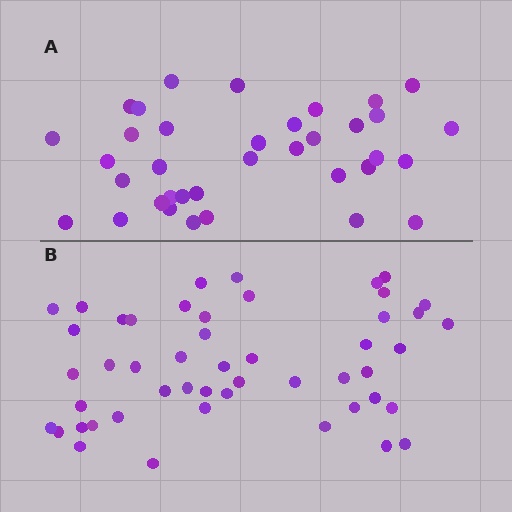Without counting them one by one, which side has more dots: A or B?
Region B (the bottom region) has more dots.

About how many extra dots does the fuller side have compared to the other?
Region B has approximately 15 more dots than region A.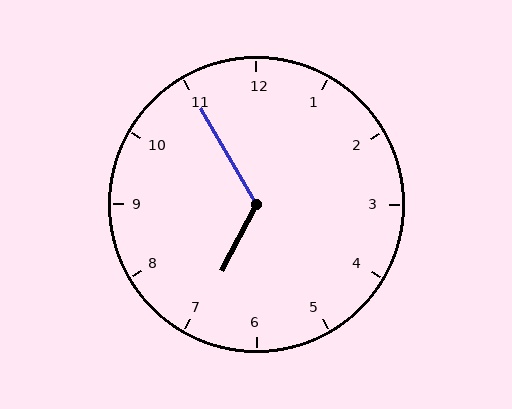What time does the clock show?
6:55.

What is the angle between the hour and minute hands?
Approximately 122 degrees.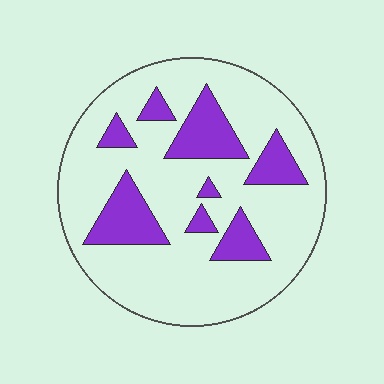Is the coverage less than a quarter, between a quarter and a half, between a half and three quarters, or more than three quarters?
Less than a quarter.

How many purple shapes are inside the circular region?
8.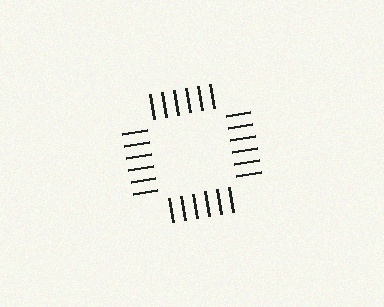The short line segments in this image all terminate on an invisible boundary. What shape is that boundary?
An illusory square — the line segments terminate on its edges but no continuous stroke is drawn.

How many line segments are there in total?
24 — 6 along each of the 4 edges.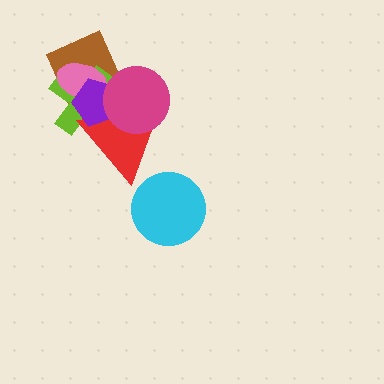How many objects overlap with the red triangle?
3 objects overlap with the red triangle.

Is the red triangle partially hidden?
Yes, it is partially covered by another shape.